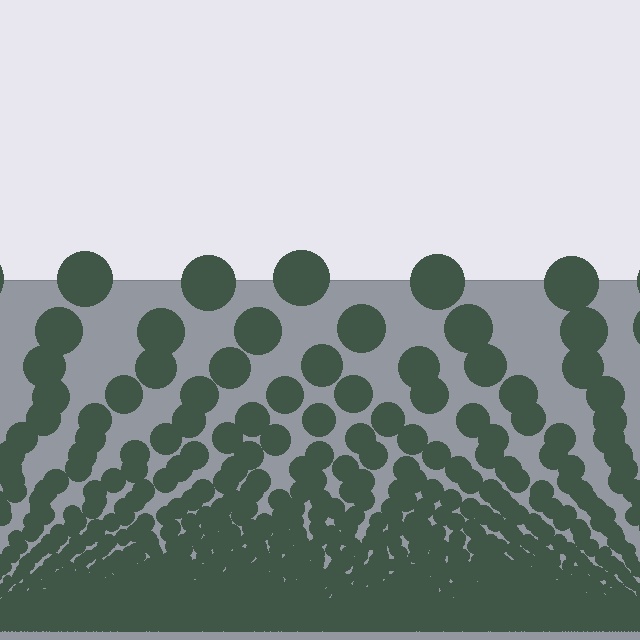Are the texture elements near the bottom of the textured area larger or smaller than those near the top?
Smaller. The gradient is inverted — elements near the bottom are smaller and denser.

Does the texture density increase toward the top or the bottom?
Density increases toward the bottom.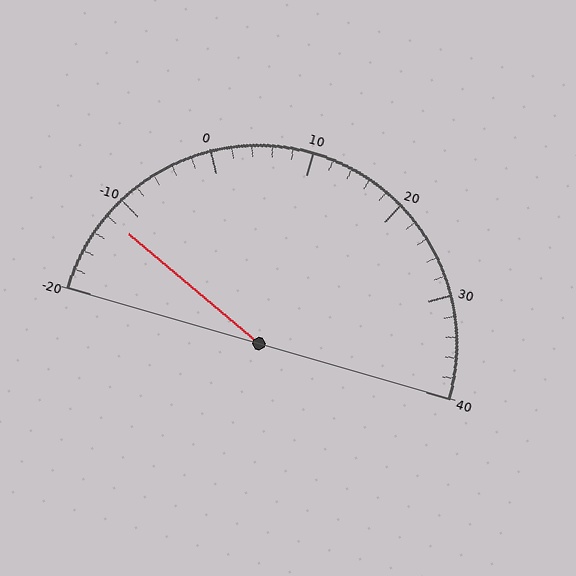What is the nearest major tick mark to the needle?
The nearest major tick mark is -10.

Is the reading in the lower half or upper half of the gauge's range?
The reading is in the lower half of the range (-20 to 40).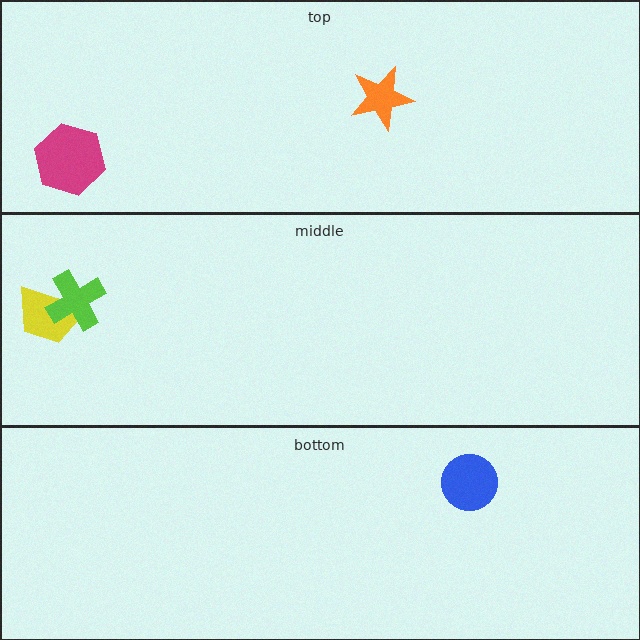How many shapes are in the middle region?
2.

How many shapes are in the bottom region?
1.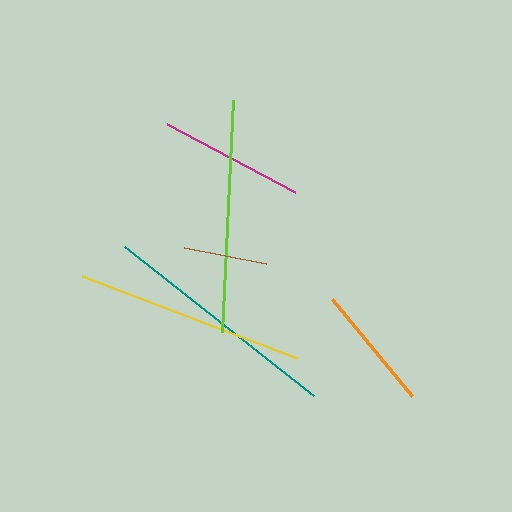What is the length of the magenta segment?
The magenta segment is approximately 145 pixels long.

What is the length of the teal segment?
The teal segment is approximately 240 pixels long.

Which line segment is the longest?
The teal line is the longest at approximately 240 pixels.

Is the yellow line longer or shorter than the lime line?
The lime line is longer than the yellow line.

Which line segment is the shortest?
The brown line is the shortest at approximately 83 pixels.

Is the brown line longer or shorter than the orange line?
The orange line is longer than the brown line.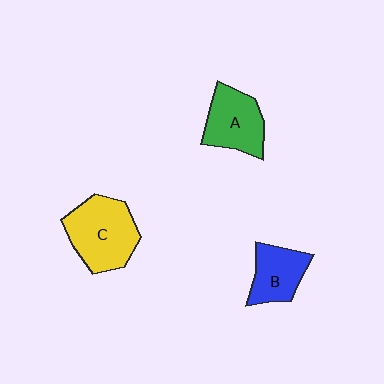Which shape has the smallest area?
Shape B (blue).